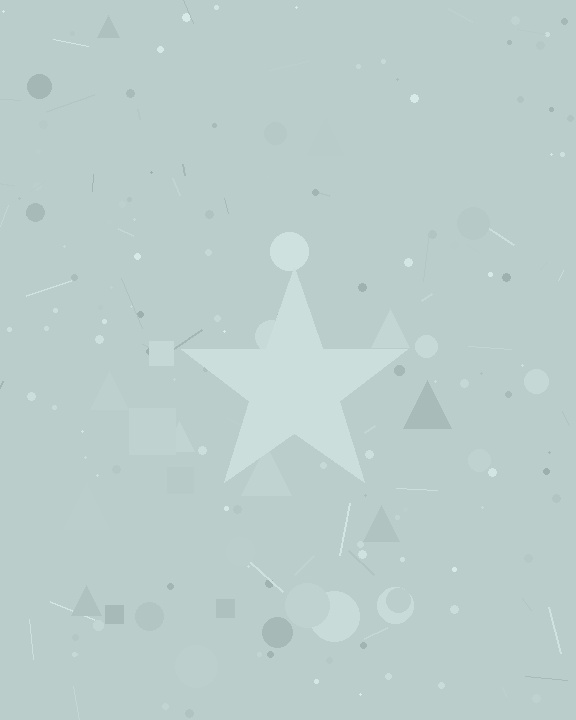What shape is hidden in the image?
A star is hidden in the image.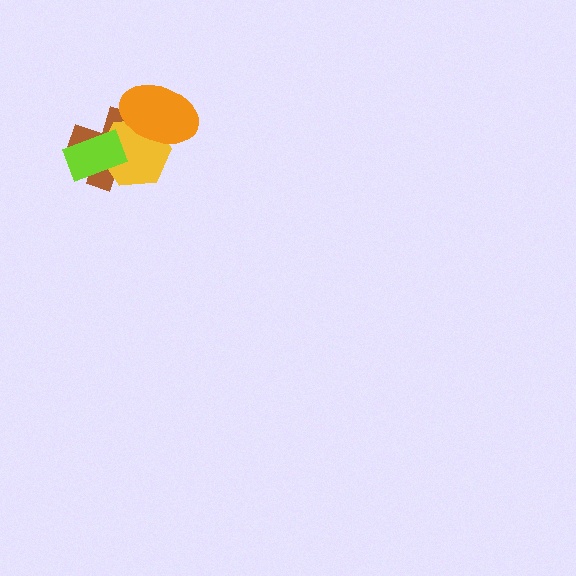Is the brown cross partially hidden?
Yes, it is partially covered by another shape.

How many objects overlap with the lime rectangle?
2 objects overlap with the lime rectangle.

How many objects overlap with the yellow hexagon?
3 objects overlap with the yellow hexagon.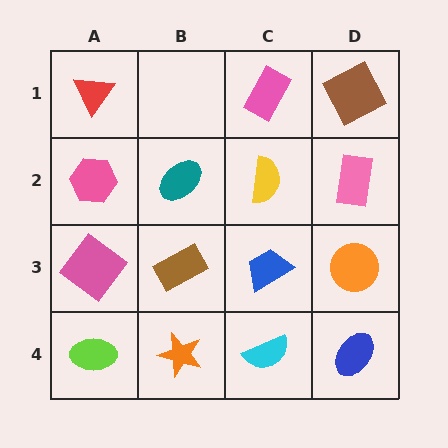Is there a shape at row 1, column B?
No, that cell is empty.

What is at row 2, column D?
A pink rectangle.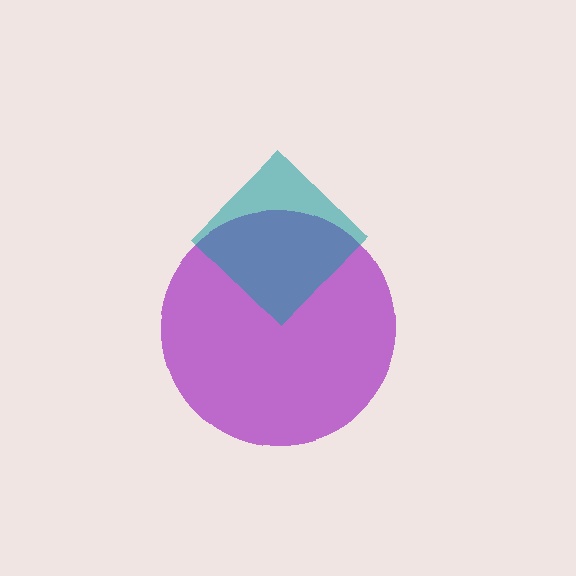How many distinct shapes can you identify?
There are 2 distinct shapes: a purple circle, a teal diamond.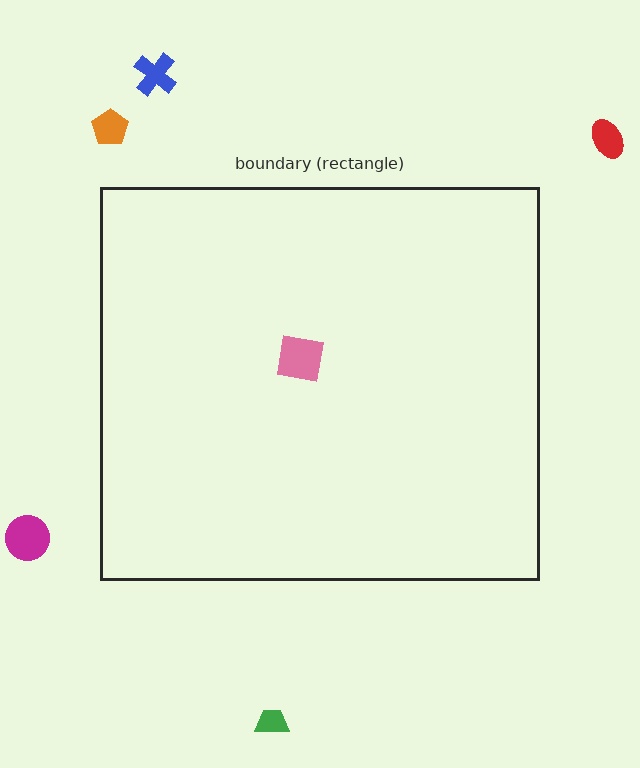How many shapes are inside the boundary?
1 inside, 5 outside.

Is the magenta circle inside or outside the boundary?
Outside.